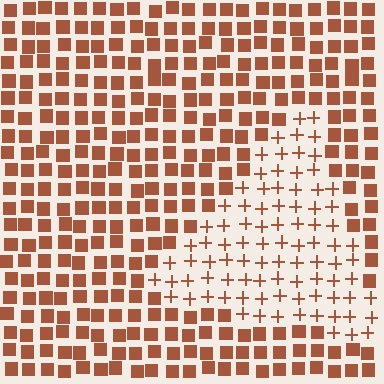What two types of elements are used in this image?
The image uses plus signs inside the triangle region and squares outside it.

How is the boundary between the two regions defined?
The boundary is defined by a change in element shape: plus signs inside vs. squares outside. All elements share the same color and spacing.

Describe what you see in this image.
The image is filled with small brown elements arranged in a uniform grid. A triangle-shaped region contains plus signs, while the surrounding area contains squares. The boundary is defined purely by the change in element shape.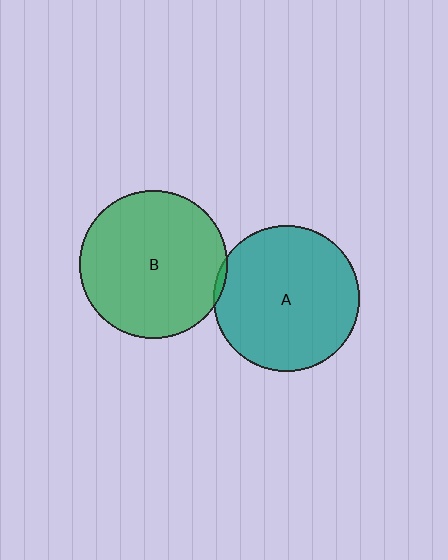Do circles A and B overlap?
Yes.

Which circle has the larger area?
Circle B (green).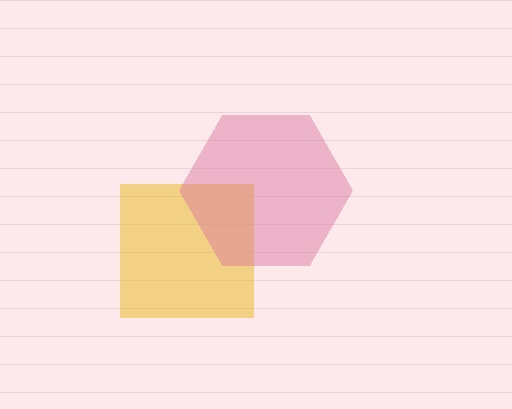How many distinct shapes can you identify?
There are 2 distinct shapes: a yellow square, a pink hexagon.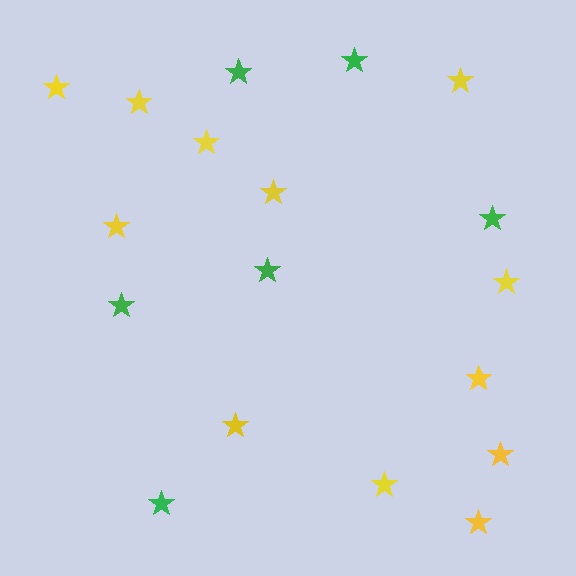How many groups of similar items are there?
There are 2 groups: one group of yellow stars (12) and one group of green stars (6).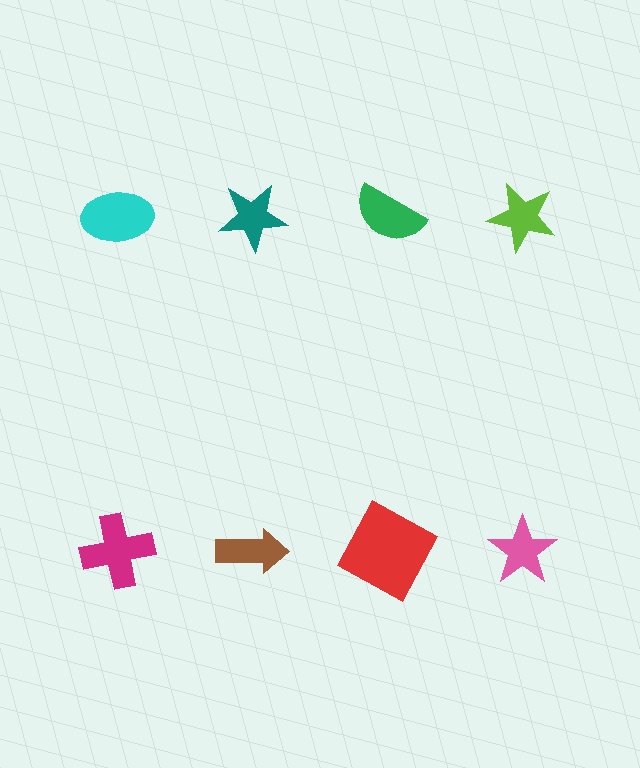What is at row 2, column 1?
A magenta cross.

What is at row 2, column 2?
A brown arrow.